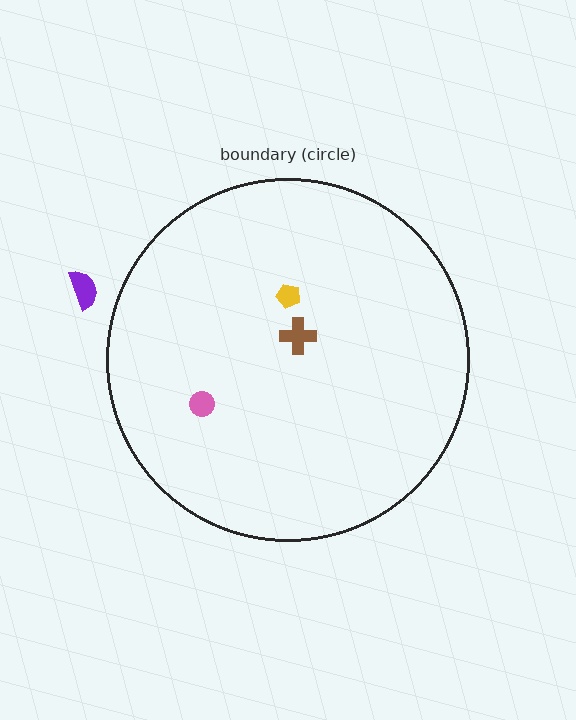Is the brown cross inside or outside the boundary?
Inside.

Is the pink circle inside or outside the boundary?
Inside.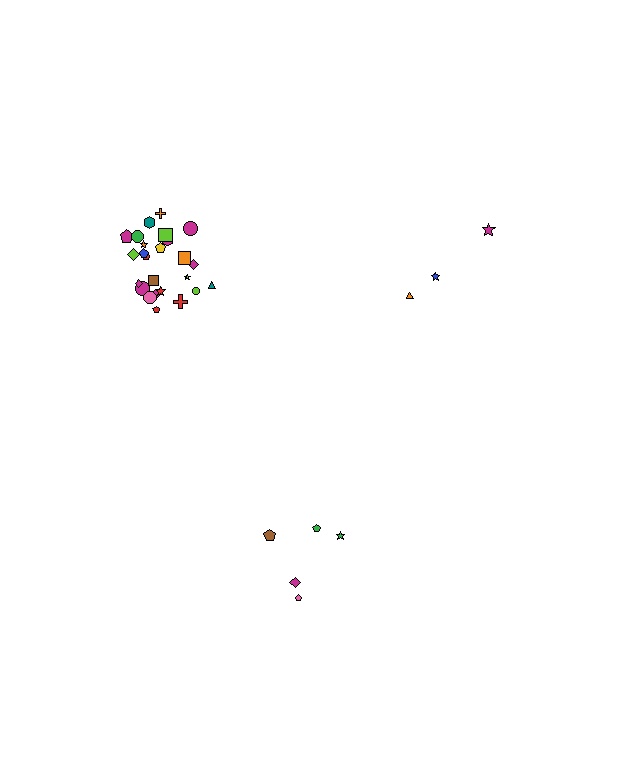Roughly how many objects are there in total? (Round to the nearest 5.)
Roughly 35 objects in total.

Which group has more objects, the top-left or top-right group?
The top-left group.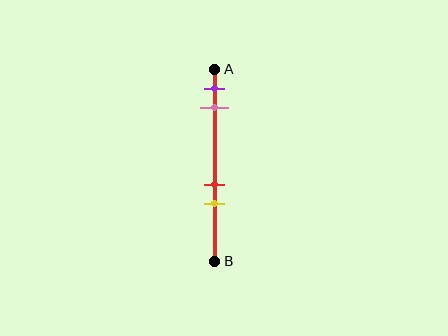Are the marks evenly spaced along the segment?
No, the marks are not evenly spaced.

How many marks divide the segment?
There are 4 marks dividing the segment.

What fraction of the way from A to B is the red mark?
The red mark is approximately 60% (0.6) of the way from A to B.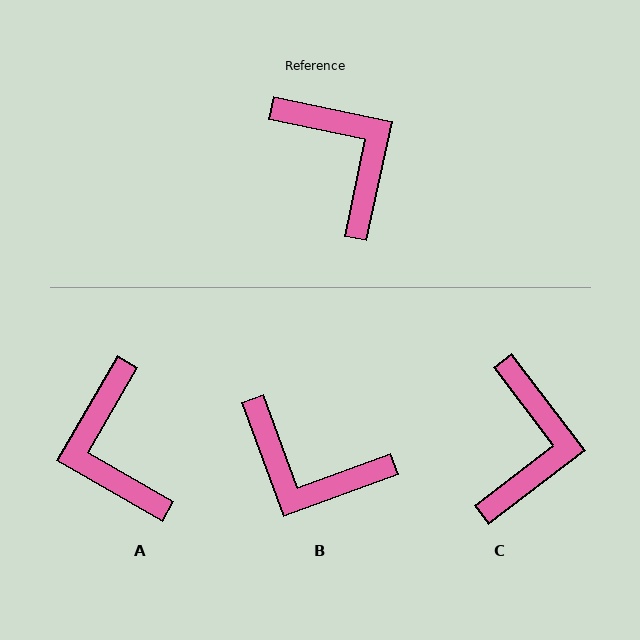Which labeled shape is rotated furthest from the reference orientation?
A, about 162 degrees away.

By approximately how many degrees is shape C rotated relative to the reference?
Approximately 41 degrees clockwise.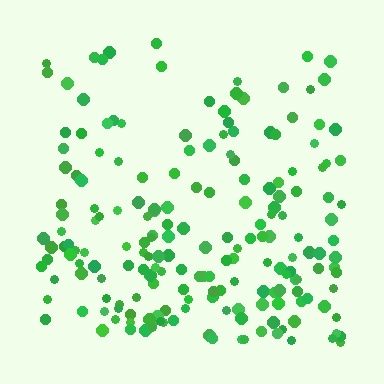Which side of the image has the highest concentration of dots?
The bottom.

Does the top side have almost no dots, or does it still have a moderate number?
Still a moderate number, just noticeably fewer than the bottom.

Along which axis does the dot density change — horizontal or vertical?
Vertical.